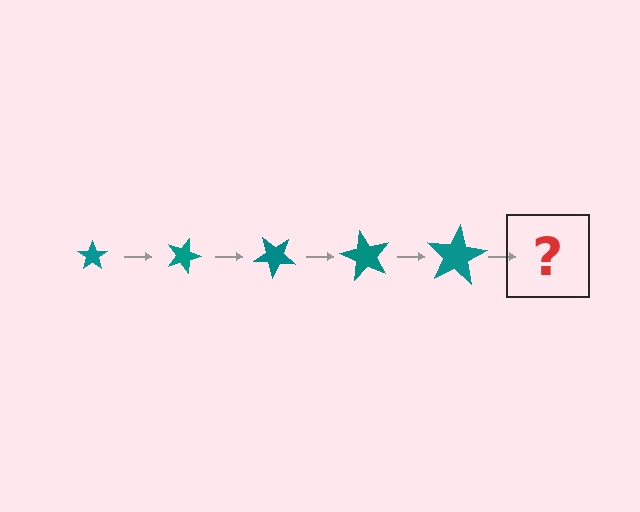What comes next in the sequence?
The next element should be a star, larger than the previous one and rotated 100 degrees from the start.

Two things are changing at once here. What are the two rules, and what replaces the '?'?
The two rules are that the star grows larger each step and it rotates 20 degrees each step. The '?' should be a star, larger than the previous one and rotated 100 degrees from the start.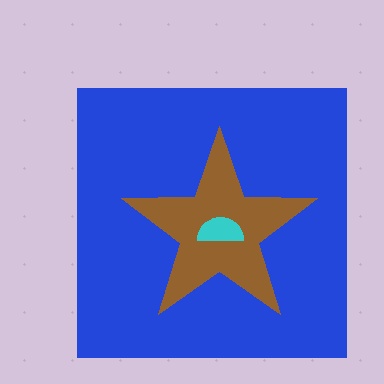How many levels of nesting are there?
3.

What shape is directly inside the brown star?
The cyan semicircle.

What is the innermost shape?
The cyan semicircle.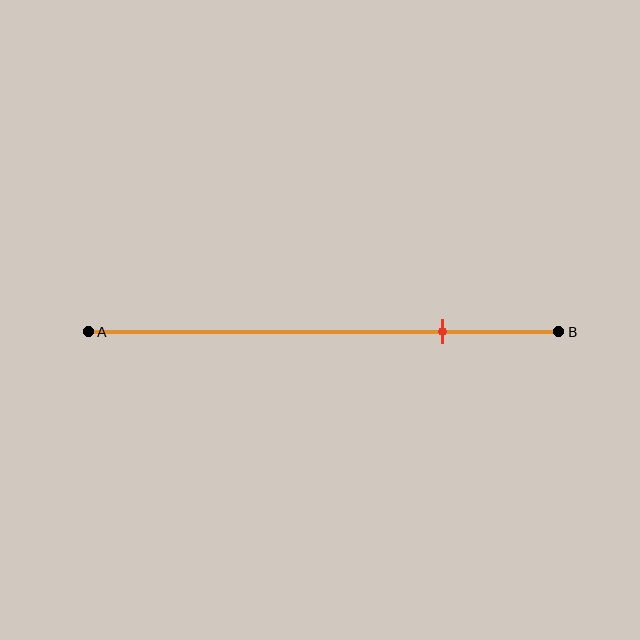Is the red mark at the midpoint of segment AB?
No, the mark is at about 75% from A, not at the 50% midpoint.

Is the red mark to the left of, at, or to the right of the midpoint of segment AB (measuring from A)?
The red mark is to the right of the midpoint of segment AB.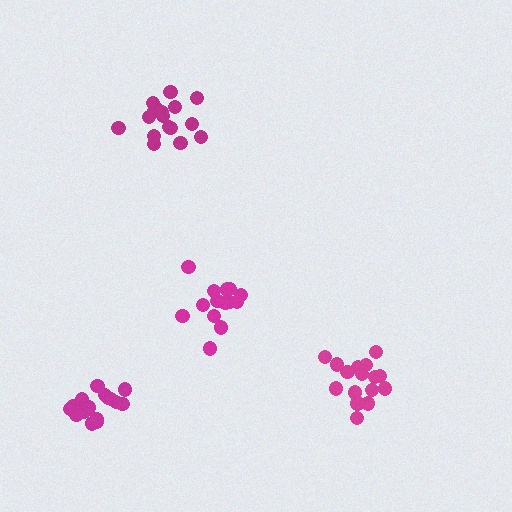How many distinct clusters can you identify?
There are 4 distinct clusters.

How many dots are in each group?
Group 1: 15 dots, Group 2: 16 dots, Group 3: 17 dots, Group 4: 16 dots (64 total).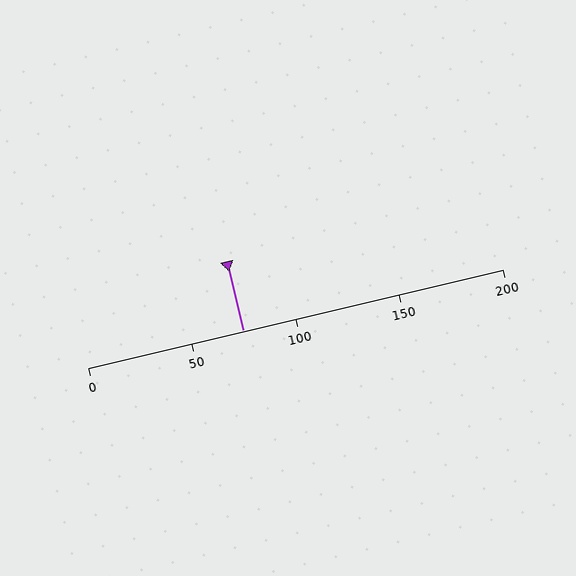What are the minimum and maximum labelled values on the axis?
The axis runs from 0 to 200.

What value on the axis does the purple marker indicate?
The marker indicates approximately 75.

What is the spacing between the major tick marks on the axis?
The major ticks are spaced 50 apart.